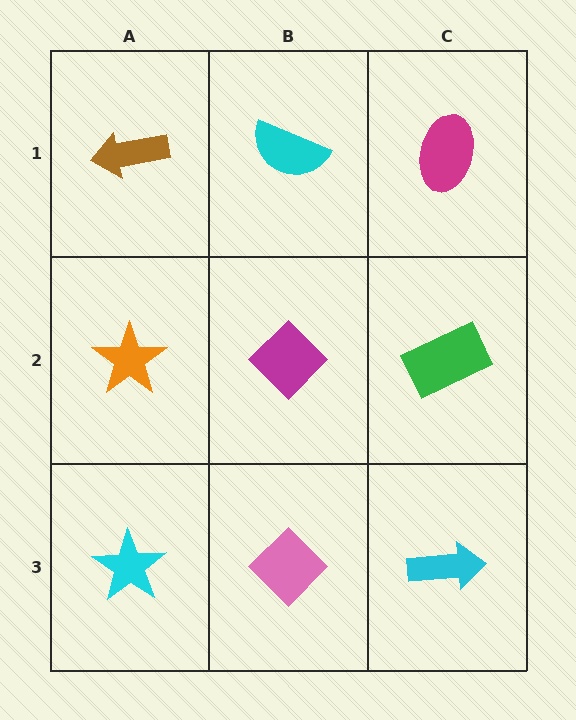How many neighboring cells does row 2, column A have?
3.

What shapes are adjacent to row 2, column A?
A brown arrow (row 1, column A), a cyan star (row 3, column A), a magenta diamond (row 2, column B).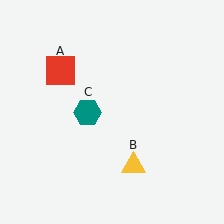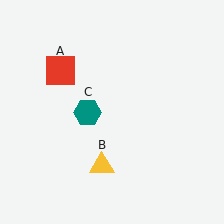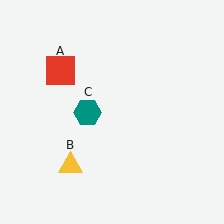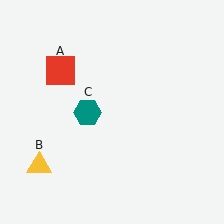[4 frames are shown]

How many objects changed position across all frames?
1 object changed position: yellow triangle (object B).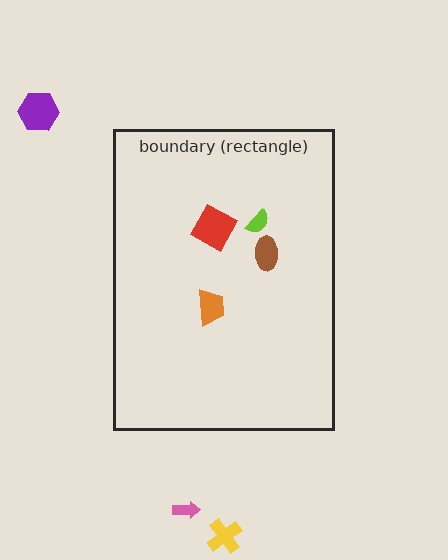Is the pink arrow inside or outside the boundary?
Outside.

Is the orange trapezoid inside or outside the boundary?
Inside.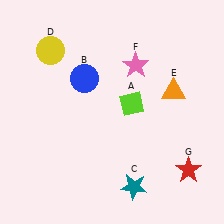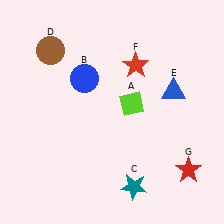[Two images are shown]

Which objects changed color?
D changed from yellow to brown. E changed from orange to blue. F changed from pink to red.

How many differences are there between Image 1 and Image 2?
There are 3 differences between the two images.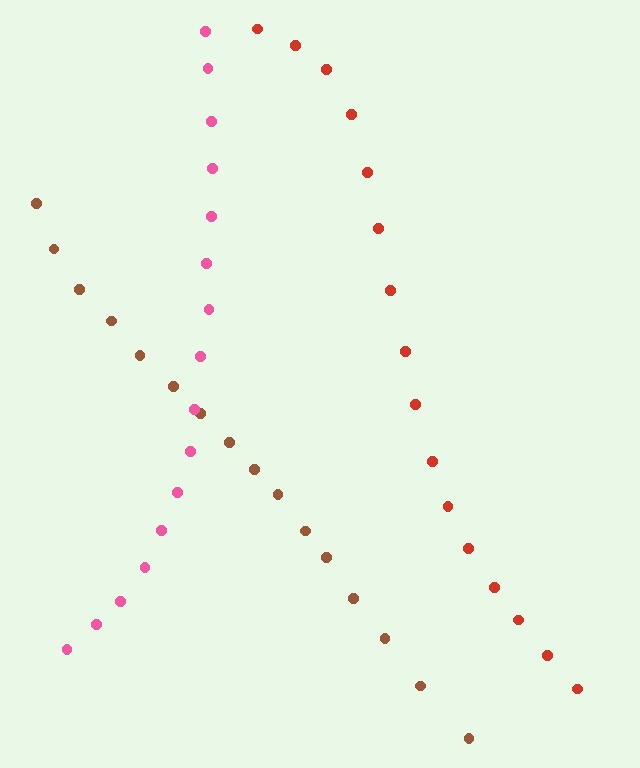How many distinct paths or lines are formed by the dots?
There are 3 distinct paths.